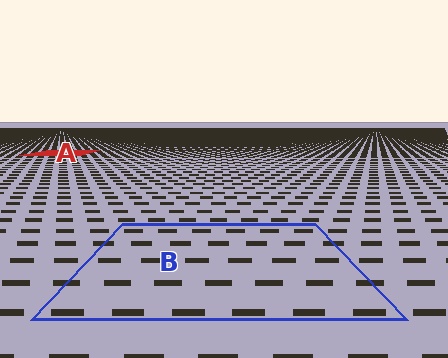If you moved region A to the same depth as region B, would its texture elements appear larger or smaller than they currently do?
They would appear larger. At a closer depth, the same texture elements are projected at a bigger on-screen size.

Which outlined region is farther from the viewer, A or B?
Region A is farther from the viewer — the texture elements inside it appear smaller and more densely packed.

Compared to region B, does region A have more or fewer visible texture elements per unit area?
Region A has more texture elements per unit area — they are packed more densely because it is farther away.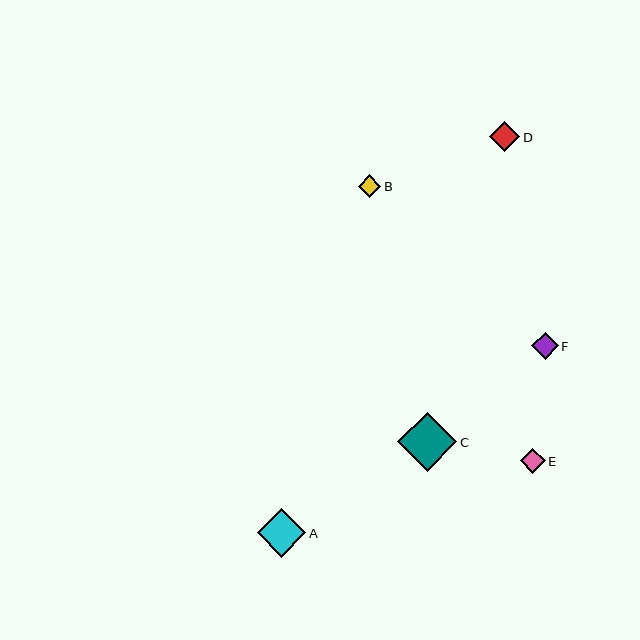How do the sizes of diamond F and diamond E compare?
Diamond F and diamond E are approximately the same size.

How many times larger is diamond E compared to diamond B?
Diamond E is approximately 1.1 times the size of diamond B.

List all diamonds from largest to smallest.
From largest to smallest: C, A, D, F, E, B.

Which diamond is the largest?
Diamond C is the largest with a size of approximately 59 pixels.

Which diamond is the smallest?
Diamond B is the smallest with a size of approximately 23 pixels.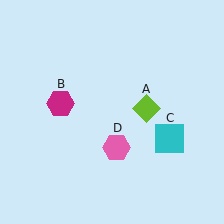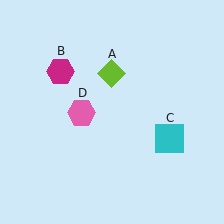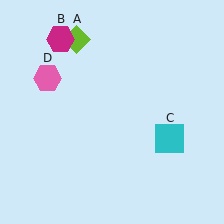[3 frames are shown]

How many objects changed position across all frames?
3 objects changed position: lime diamond (object A), magenta hexagon (object B), pink hexagon (object D).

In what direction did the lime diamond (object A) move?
The lime diamond (object A) moved up and to the left.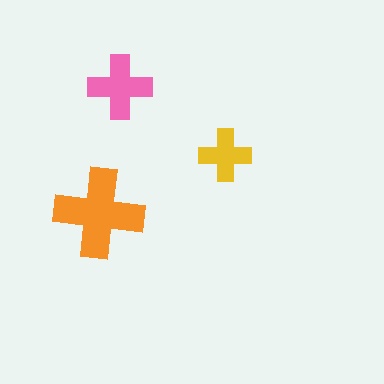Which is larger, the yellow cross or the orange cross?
The orange one.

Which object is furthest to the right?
The yellow cross is rightmost.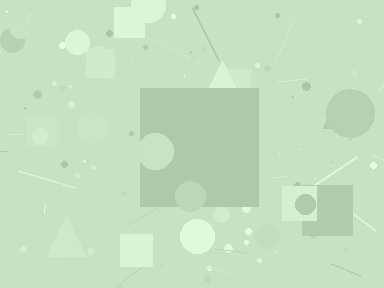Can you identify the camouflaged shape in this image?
The camouflaged shape is a square.